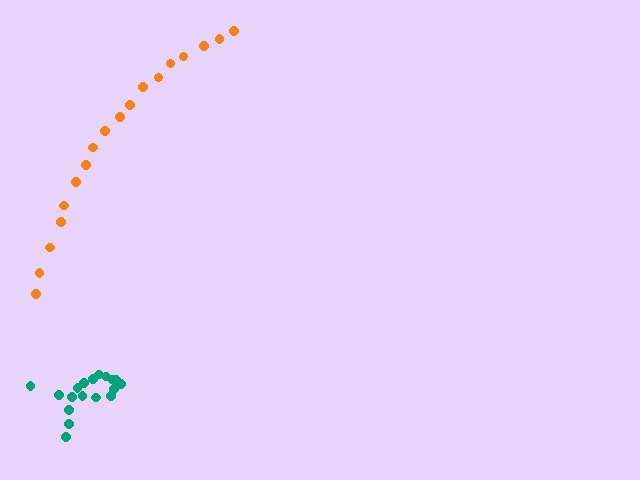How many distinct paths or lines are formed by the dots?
There are 2 distinct paths.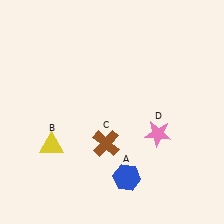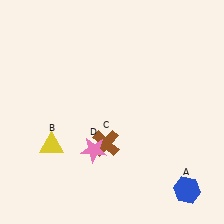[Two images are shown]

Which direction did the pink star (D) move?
The pink star (D) moved left.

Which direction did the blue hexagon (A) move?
The blue hexagon (A) moved right.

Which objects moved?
The objects that moved are: the blue hexagon (A), the pink star (D).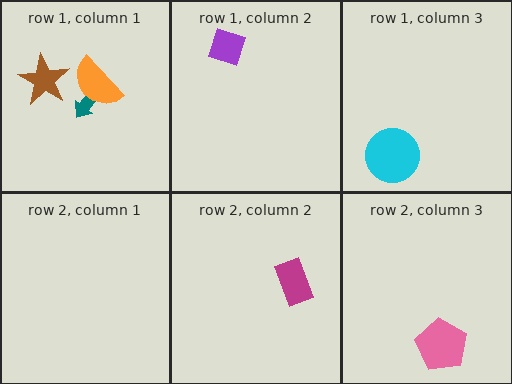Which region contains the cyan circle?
The row 1, column 3 region.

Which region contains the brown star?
The row 1, column 1 region.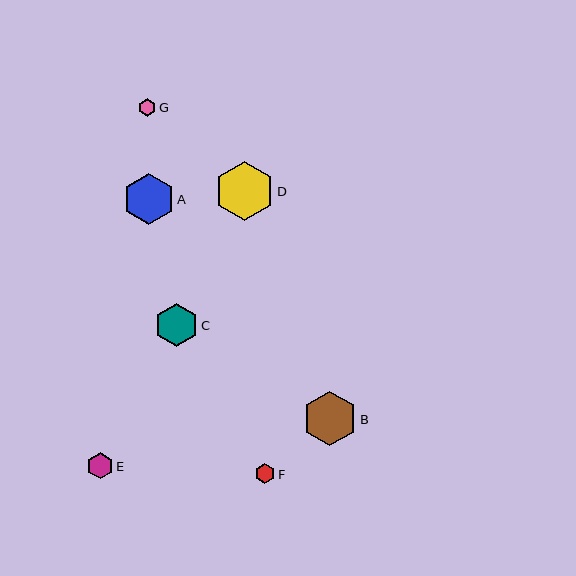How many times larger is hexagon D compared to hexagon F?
Hexagon D is approximately 3.0 times the size of hexagon F.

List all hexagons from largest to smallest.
From largest to smallest: D, B, A, C, E, F, G.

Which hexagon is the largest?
Hexagon D is the largest with a size of approximately 59 pixels.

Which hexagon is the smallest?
Hexagon G is the smallest with a size of approximately 18 pixels.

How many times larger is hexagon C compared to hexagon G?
Hexagon C is approximately 2.5 times the size of hexagon G.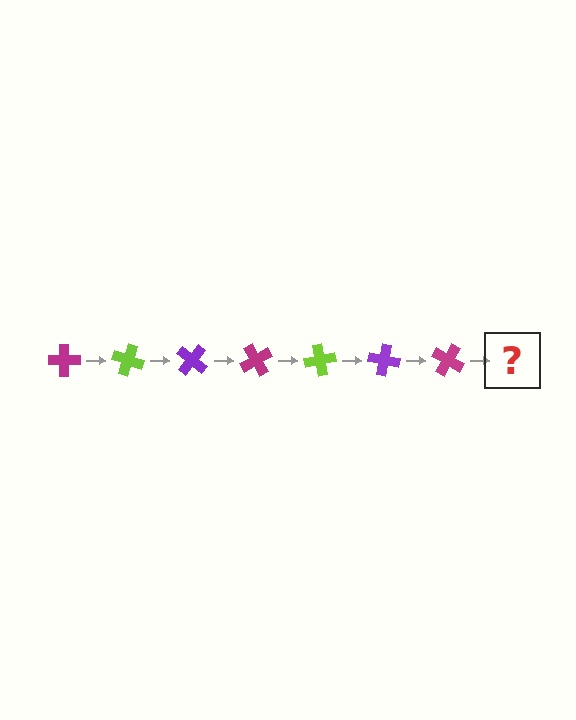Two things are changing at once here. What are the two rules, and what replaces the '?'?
The two rules are that it rotates 20 degrees each step and the color cycles through magenta, lime, and purple. The '?' should be a lime cross, rotated 140 degrees from the start.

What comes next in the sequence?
The next element should be a lime cross, rotated 140 degrees from the start.